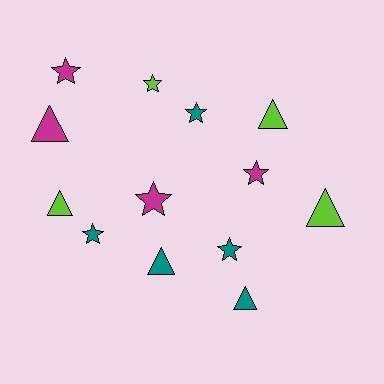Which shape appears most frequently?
Star, with 7 objects.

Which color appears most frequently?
Teal, with 5 objects.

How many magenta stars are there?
There are 3 magenta stars.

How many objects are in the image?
There are 13 objects.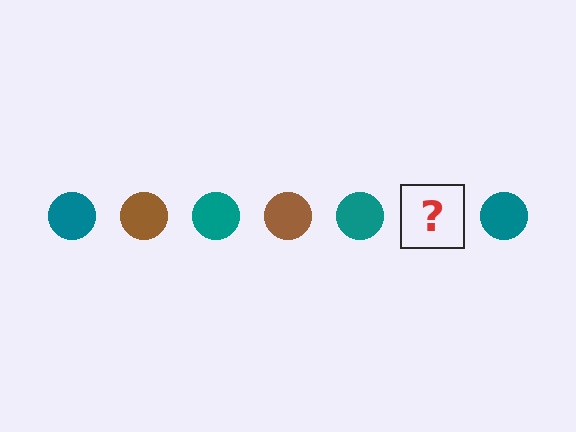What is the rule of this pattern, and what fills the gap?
The rule is that the pattern cycles through teal, brown circles. The gap should be filled with a brown circle.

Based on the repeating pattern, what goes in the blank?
The blank should be a brown circle.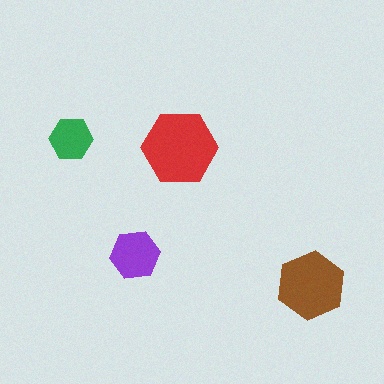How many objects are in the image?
There are 4 objects in the image.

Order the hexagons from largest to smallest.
the red one, the brown one, the purple one, the green one.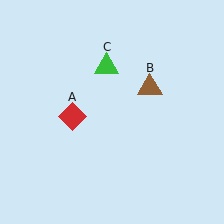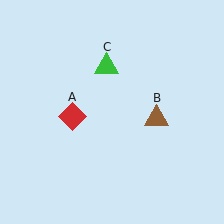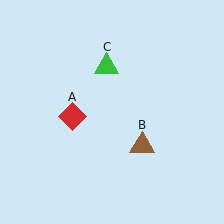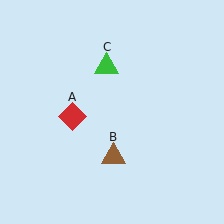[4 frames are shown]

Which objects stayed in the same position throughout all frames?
Red diamond (object A) and green triangle (object C) remained stationary.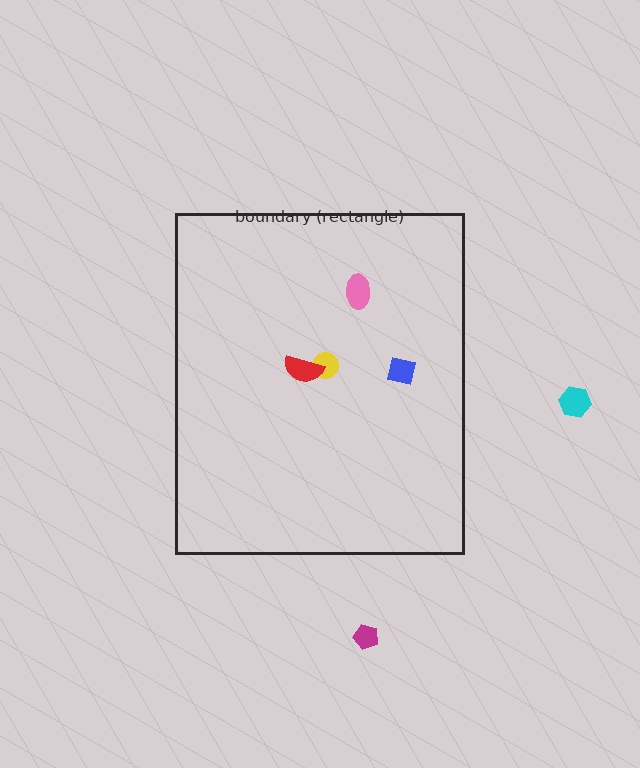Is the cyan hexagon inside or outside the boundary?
Outside.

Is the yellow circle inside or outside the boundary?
Inside.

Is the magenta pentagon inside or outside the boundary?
Outside.